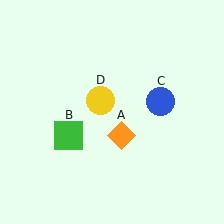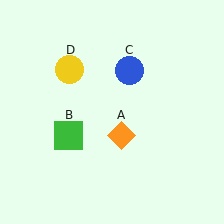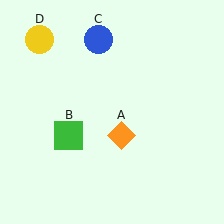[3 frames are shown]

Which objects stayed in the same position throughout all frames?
Orange diamond (object A) and green square (object B) remained stationary.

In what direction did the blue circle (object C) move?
The blue circle (object C) moved up and to the left.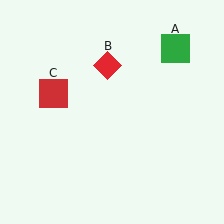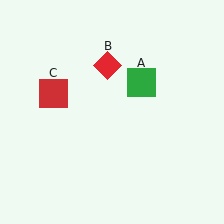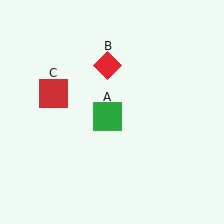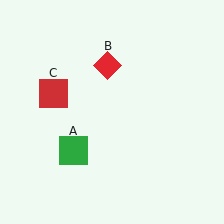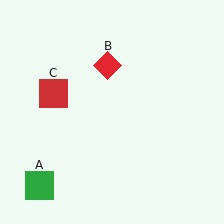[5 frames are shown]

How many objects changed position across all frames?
1 object changed position: green square (object A).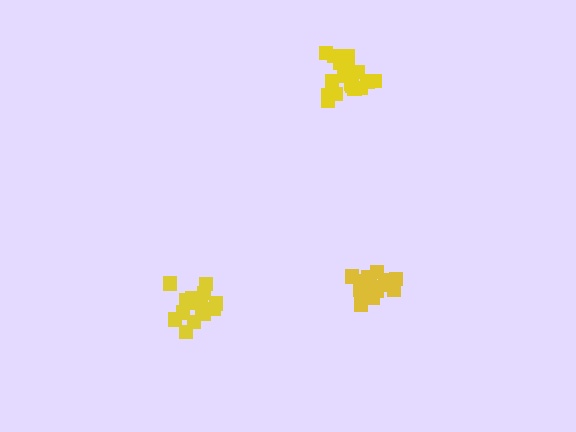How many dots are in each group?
Group 1: 17 dots, Group 2: 16 dots, Group 3: 16 dots (49 total).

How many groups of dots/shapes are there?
There are 3 groups.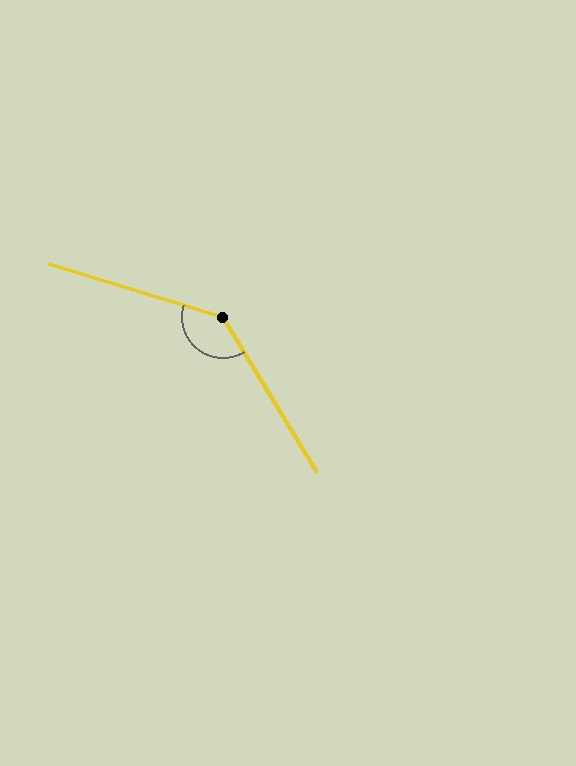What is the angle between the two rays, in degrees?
Approximately 138 degrees.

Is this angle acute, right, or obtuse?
It is obtuse.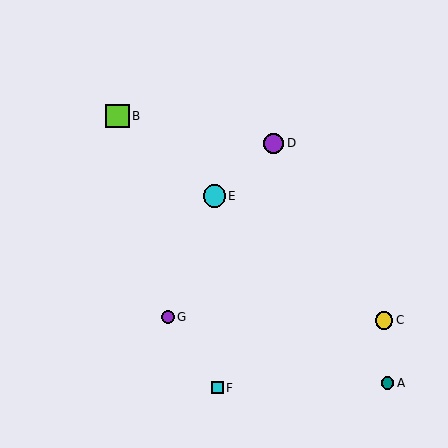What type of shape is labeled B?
Shape B is a lime square.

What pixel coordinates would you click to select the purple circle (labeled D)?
Click at (274, 143) to select the purple circle D.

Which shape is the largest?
The lime square (labeled B) is the largest.